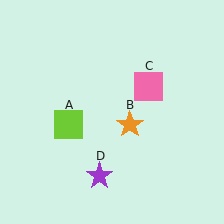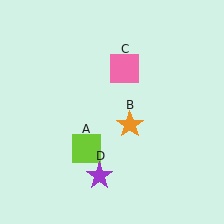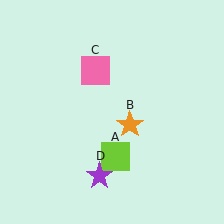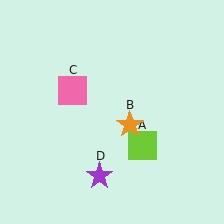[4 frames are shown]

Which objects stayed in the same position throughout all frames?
Orange star (object B) and purple star (object D) remained stationary.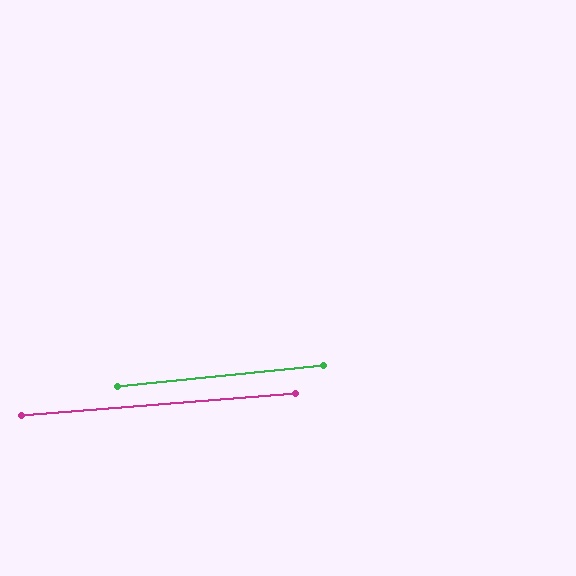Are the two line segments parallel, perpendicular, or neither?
Parallel — their directions differ by only 1.2°.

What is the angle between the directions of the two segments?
Approximately 1 degree.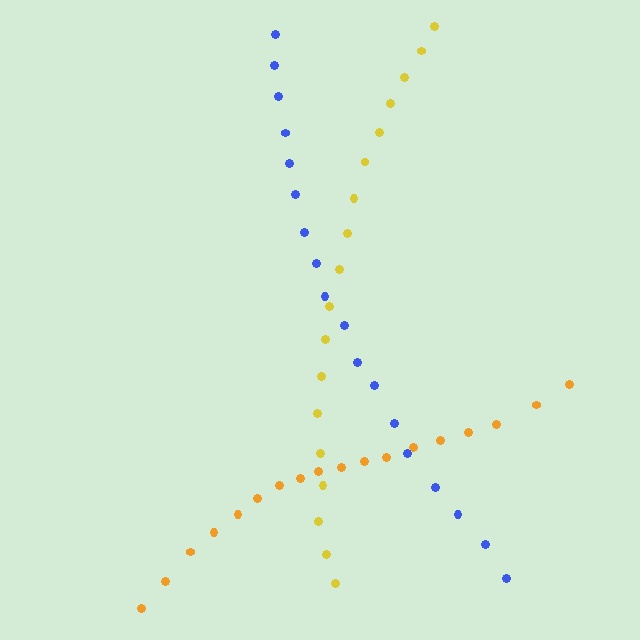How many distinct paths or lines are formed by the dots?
There are 3 distinct paths.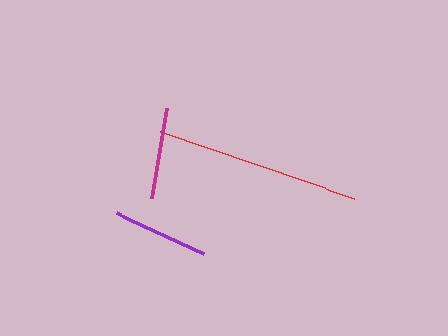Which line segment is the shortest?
The magenta line is the shortest at approximately 92 pixels.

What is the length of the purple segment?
The purple segment is approximately 96 pixels long.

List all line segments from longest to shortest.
From longest to shortest: red, purple, magenta.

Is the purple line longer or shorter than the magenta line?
The purple line is longer than the magenta line.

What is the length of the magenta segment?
The magenta segment is approximately 92 pixels long.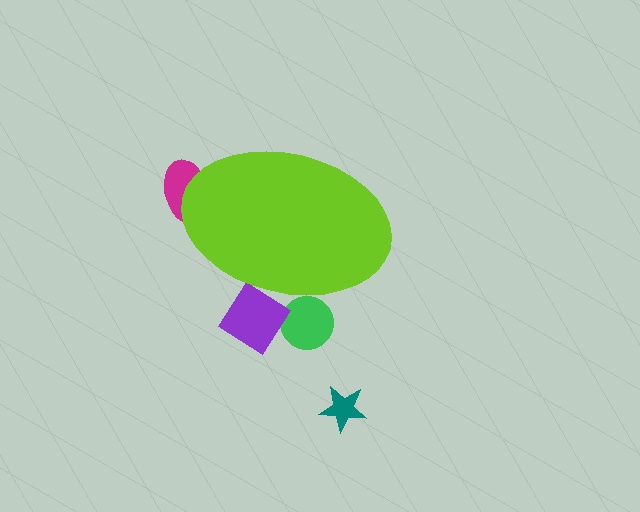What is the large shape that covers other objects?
A lime ellipse.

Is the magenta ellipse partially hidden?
Yes, the magenta ellipse is partially hidden behind the lime ellipse.